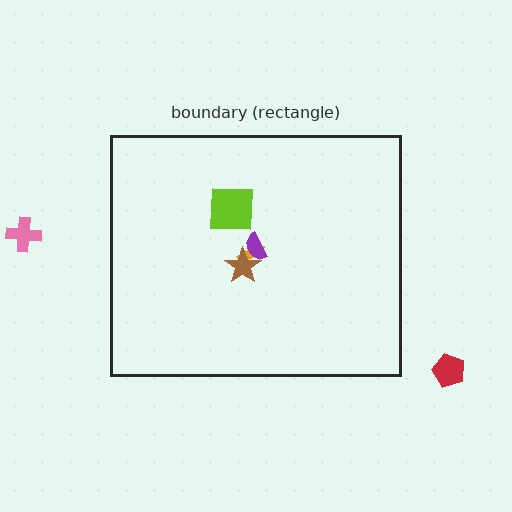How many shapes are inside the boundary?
4 inside, 2 outside.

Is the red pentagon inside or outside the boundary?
Outside.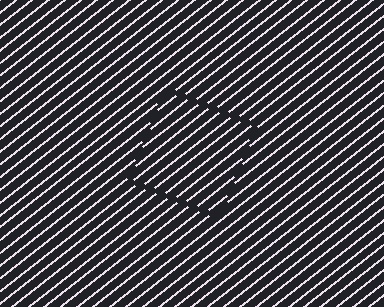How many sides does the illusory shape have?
4 sides — the line-ends trace a square.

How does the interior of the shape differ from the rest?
The interior of the shape contains the same grating, shifted by half a period — the contour is defined by the phase discontinuity where line-ends from the inner and outer gratings abut.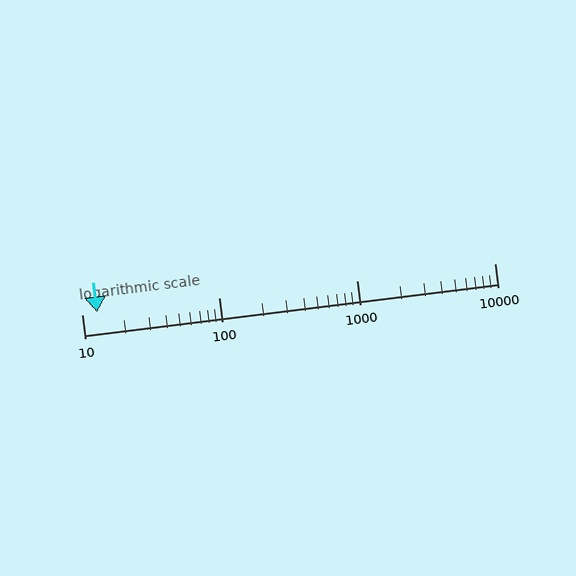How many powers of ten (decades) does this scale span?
The scale spans 3 decades, from 10 to 10000.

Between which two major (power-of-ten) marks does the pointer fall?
The pointer is between 10 and 100.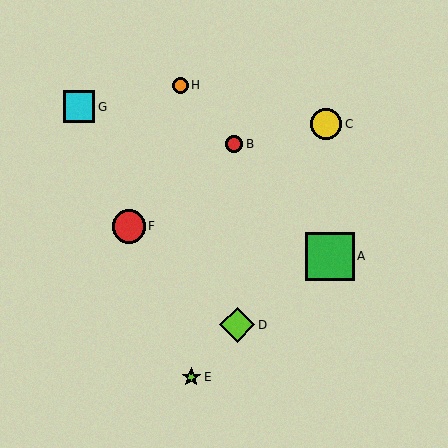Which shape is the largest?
The green square (labeled A) is the largest.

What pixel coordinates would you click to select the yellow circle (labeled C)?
Click at (326, 124) to select the yellow circle C.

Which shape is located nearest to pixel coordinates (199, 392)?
The lime star (labeled E) at (191, 377) is nearest to that location.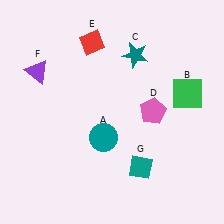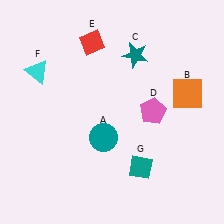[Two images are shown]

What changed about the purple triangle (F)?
In Image 1, F is purple. In Image 2, it changed to cyan.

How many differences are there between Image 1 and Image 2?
There are 2 differences between the two images.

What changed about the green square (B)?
In Image 1, B is green. In Image 2, it changed to orange.